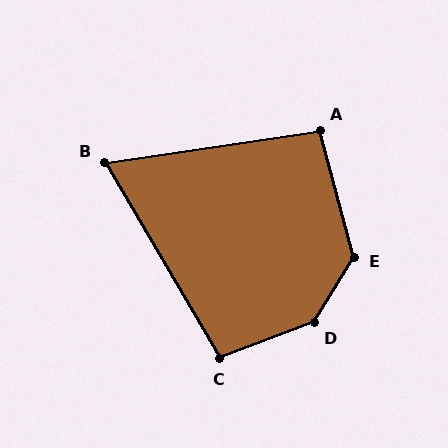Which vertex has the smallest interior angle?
B, at approximately 68 degrees.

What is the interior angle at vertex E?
Approximately 134 degrees (obtuse).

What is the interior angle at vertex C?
Approximately 100 degrees (obtuse).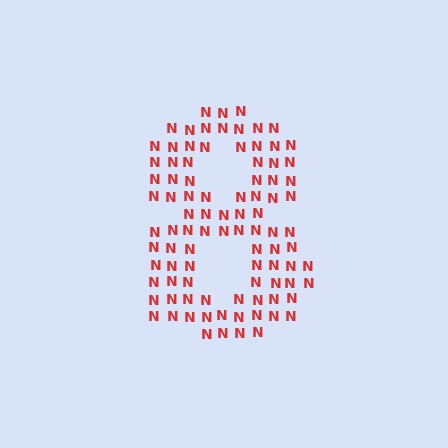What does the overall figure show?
The overall figure shows the digit 8.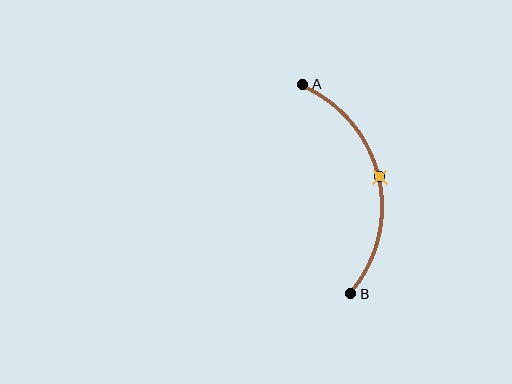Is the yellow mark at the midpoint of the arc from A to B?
Yes. The yellow mark lies on the arc at equal arc-length from both A and B — it is the arc midpoint.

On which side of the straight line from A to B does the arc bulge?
The arc bulges to the right of the straight line connecting A and B.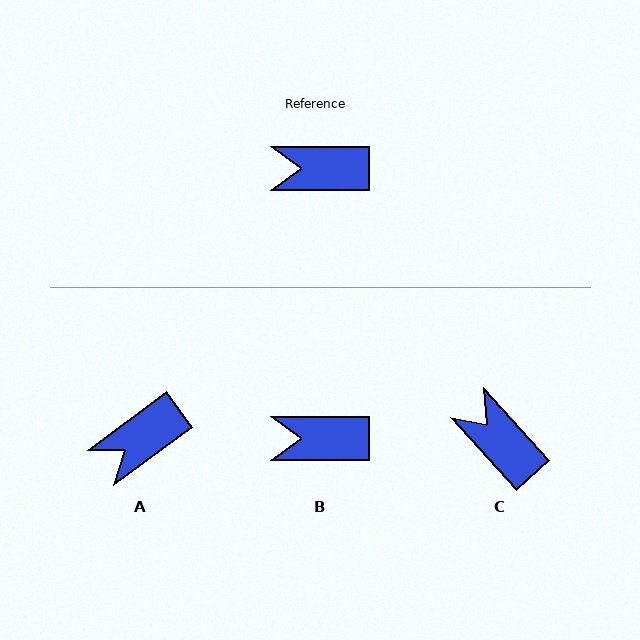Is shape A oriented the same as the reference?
No, it is off by about 36 degrees.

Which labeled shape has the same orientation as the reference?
B.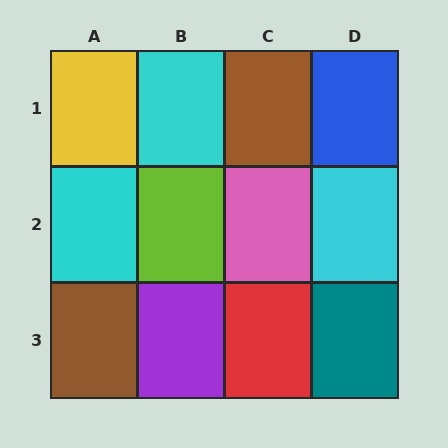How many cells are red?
1 cell is red.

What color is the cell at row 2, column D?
Cyan.